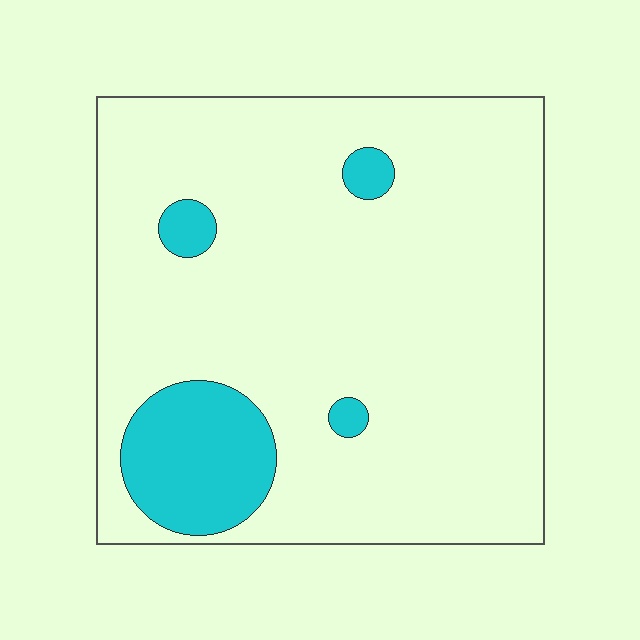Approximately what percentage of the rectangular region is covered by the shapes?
Approximately 15%.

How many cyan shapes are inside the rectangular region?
4.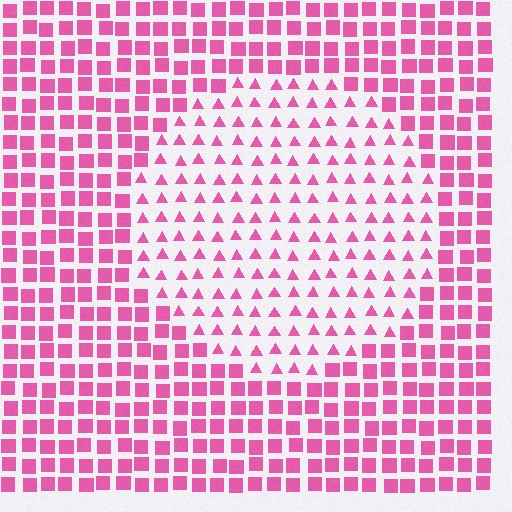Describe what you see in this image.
The image is filled with small pink elements arranged in a uniform grid. A circle-shaped region contains triangles, while the surrounding area contains squares. The boundary is defined purely by the change in element shape.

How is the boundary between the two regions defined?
The boundary is defined by a change in element shape: triangles inside vs. squares outside. All elements share the same color and spacing.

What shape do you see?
I see a circle.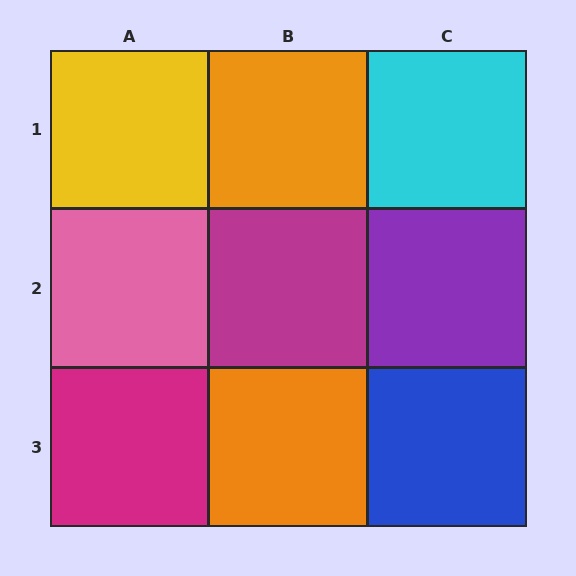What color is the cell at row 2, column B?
Magenta.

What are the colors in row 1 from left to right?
Yellow, orange, cyan.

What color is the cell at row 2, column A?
Pink.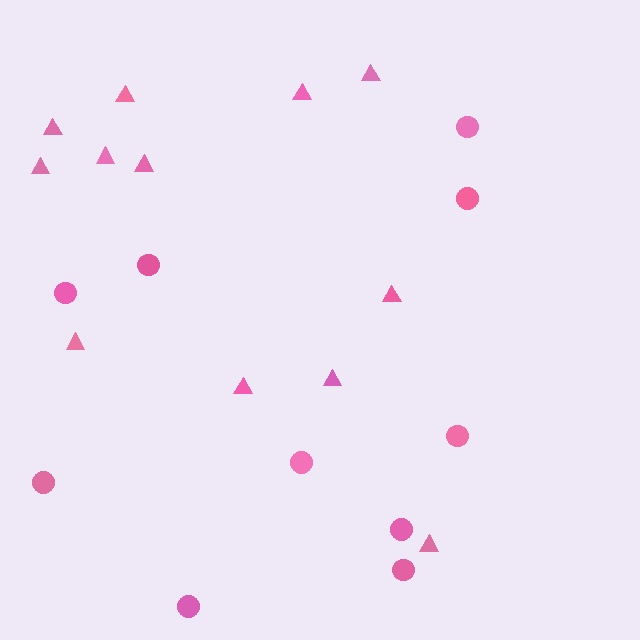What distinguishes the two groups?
There are 2 groups: one group of triangles (12) and one group of circles (10).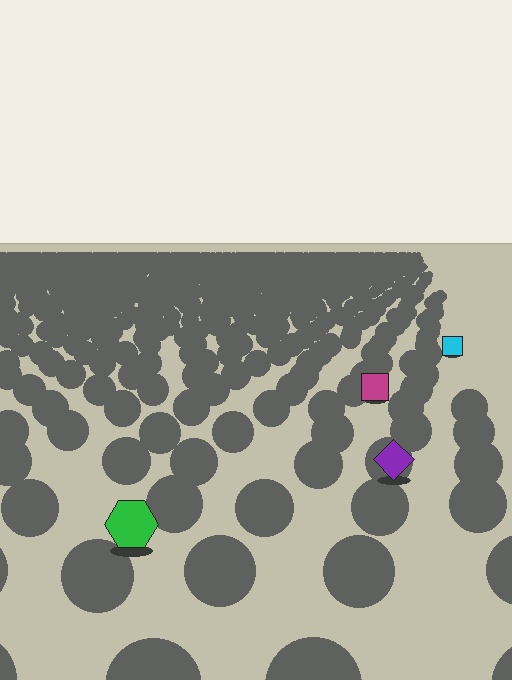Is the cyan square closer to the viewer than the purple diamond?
No. The purple diamond is closer — you can tell from the texture gradient: the ground texture is coarser near it.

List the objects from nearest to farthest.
From nearest to farthest: the green hexagon, the purple diamond, the magenta square, the cyan square.